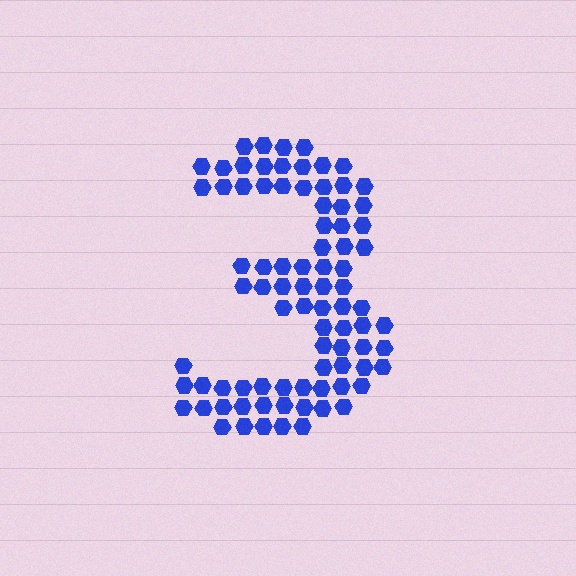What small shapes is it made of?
It is made of small hexagons.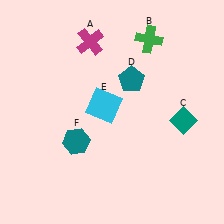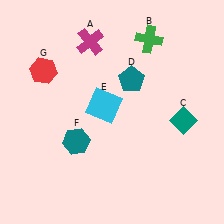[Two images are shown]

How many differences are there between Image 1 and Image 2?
There is 1 difference between the two images.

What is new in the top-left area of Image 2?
A red hexagon (G) was added in the top-left area of Image 2.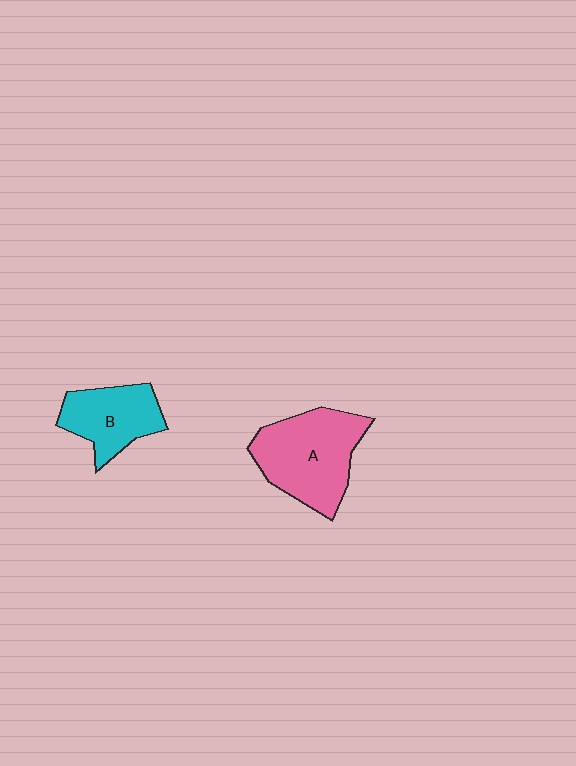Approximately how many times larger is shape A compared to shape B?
Approximately 1.5 times.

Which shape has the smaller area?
Shape B (cyan).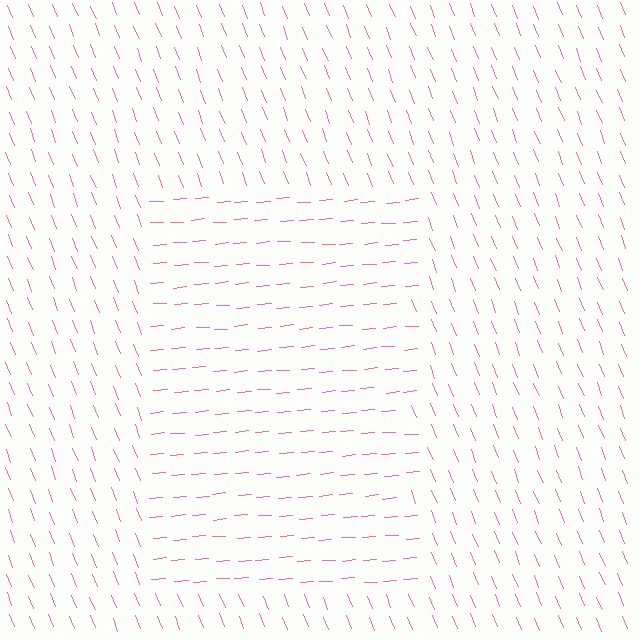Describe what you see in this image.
The image is filled with small pink line segments. A rectangle region in the image has lines oriented differently from the surrounding lines, creating a visible texture boundary.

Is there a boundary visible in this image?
Yes, there is a texture boundary formed by a change in line orientation.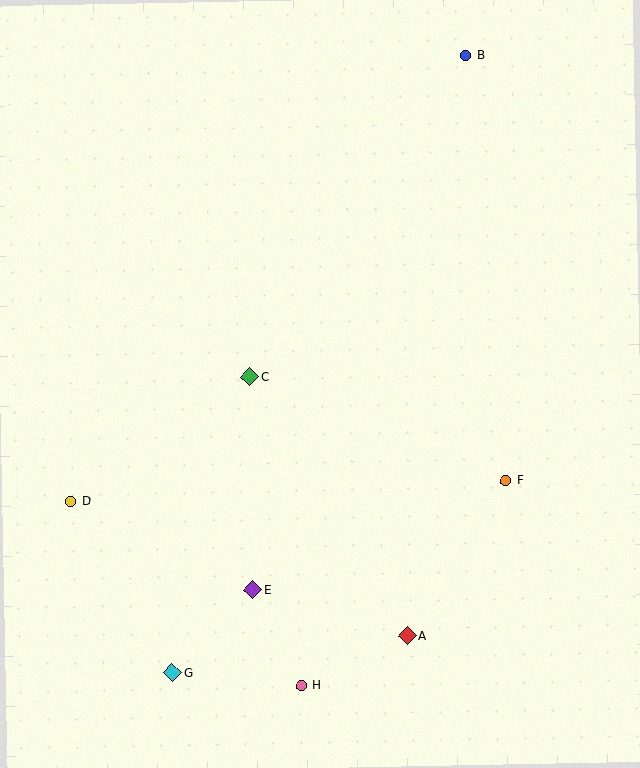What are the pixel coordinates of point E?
Point E is at (253, 590).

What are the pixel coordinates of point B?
Point B is at (465, 56).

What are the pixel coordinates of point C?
Point C is at (250, 377).